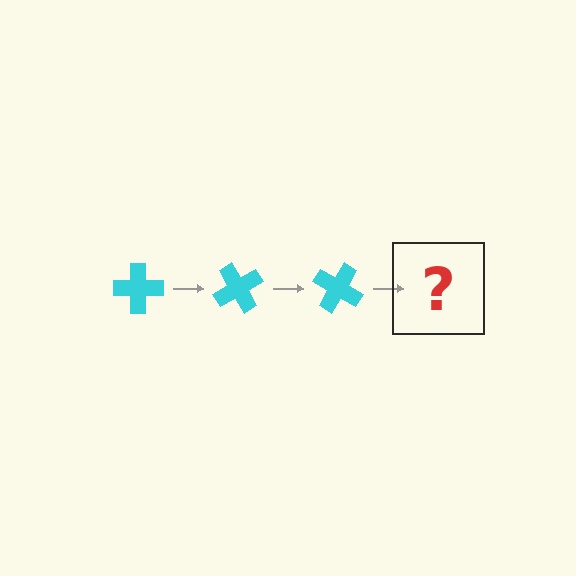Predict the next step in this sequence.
The next step is a cyan cross rotated 180 degrees.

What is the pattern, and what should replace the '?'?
The pattern is that the cross rotates 60 degrees each step. The '?' should be a cyan cross rotated 180 degrees.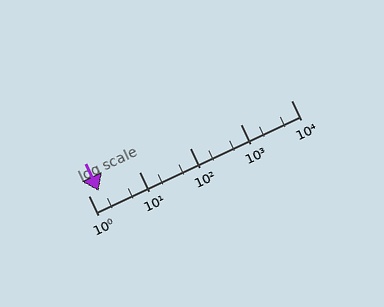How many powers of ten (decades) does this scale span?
The scale spans 4 decades, from 1 to 10000.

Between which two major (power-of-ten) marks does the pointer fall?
The pointer is between 1 and 10.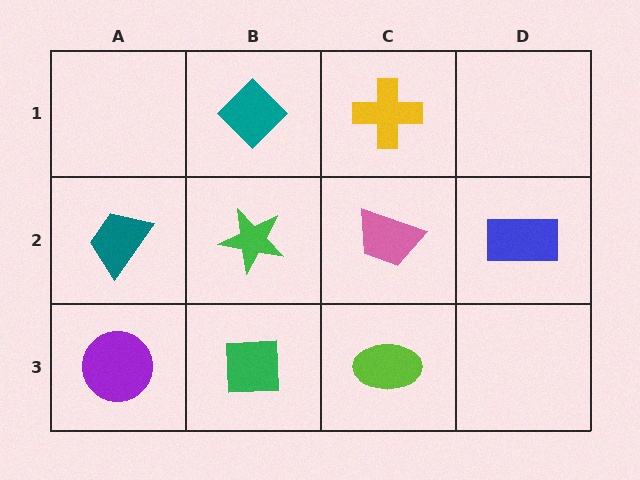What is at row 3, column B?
A green square.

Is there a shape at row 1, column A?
No, that cell is empty.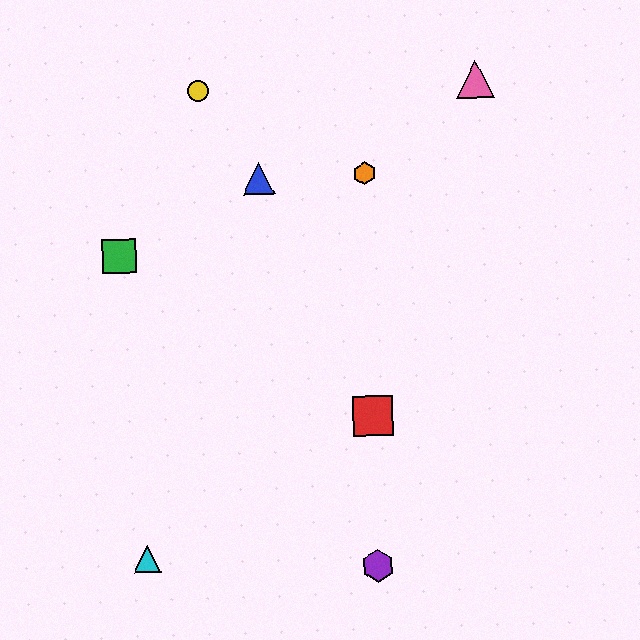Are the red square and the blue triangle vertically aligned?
No, the red square is at x≈373 and the blue triangle is at x≈258.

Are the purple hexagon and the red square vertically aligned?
Yes, both are at x≈378.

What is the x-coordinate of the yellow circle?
The yellow circle is at x≈198.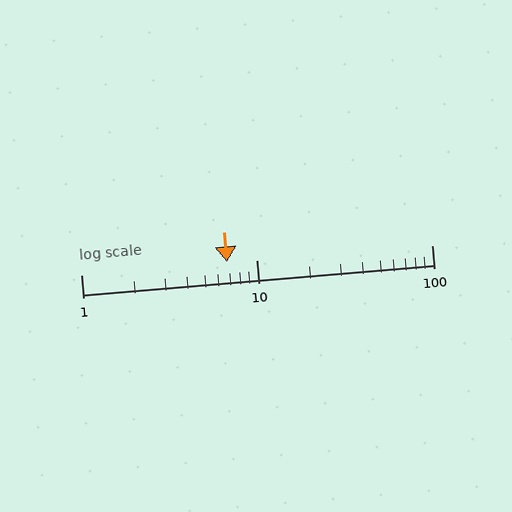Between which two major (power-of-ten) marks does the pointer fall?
The pointer is between 1 and 10.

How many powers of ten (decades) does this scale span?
The scale spans 2 decades, from 1 to 100.